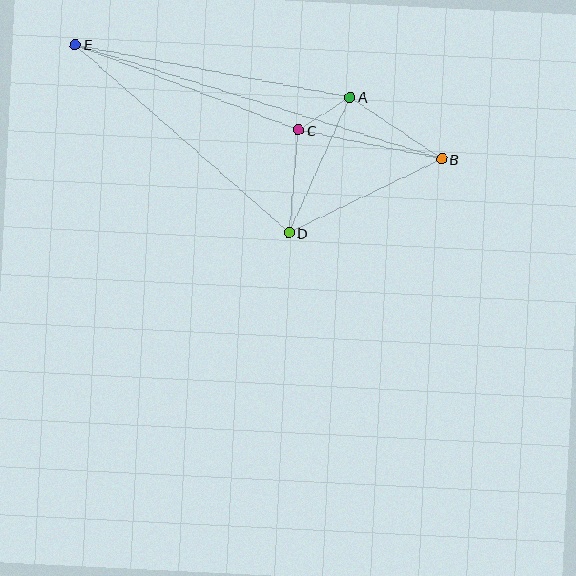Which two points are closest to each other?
Points A and C are closest to each other.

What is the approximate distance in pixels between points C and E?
The distance between C and E is approximately 239 pixels.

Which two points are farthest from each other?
Points B and E are farthest from each other.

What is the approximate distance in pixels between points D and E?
The distance between D and E is approximately 284 pixels.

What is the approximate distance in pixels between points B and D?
The distance between B and D is approximately 170 pixels.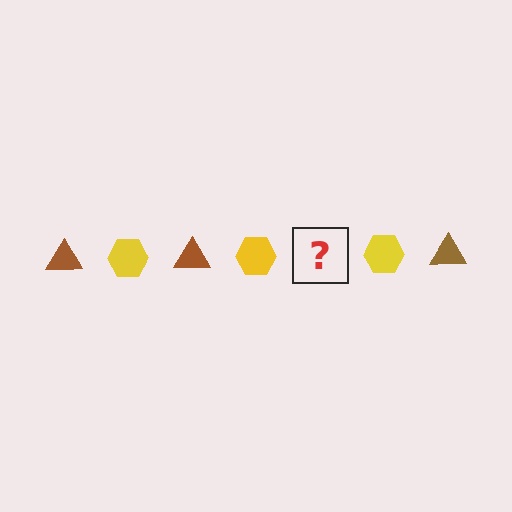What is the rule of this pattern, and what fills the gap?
The rule is that the pattern alternates between brown triangle and yellow hexagon. The gap should be filled with a brown triangle.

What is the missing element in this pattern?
The missing element is a brown triangle.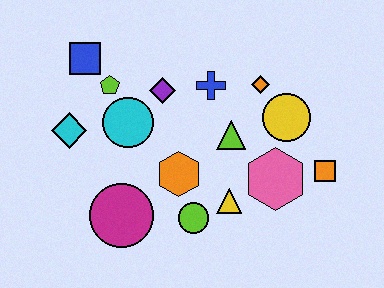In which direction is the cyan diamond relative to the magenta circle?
The cyan diamond is above the magenta circle.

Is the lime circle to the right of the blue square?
Yes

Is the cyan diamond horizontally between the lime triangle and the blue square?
No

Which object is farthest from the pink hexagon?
The blue square is farthest from the pink hexagon.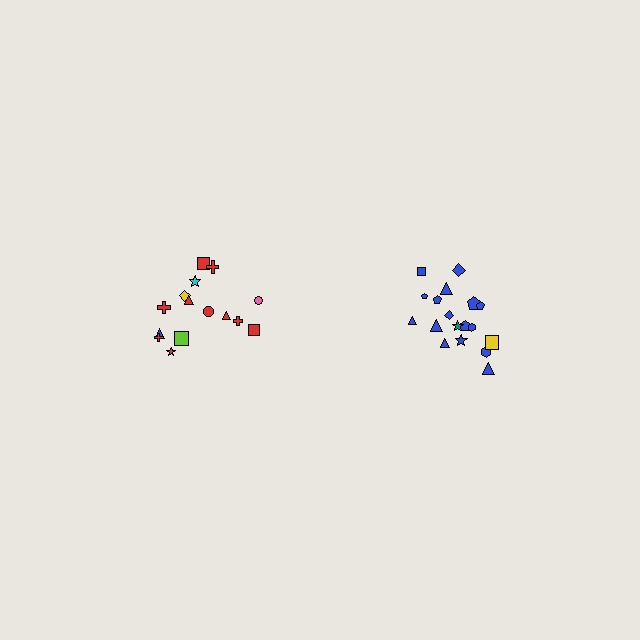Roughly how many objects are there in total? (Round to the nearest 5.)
Roughly 35 objects in total.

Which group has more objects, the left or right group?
The right group.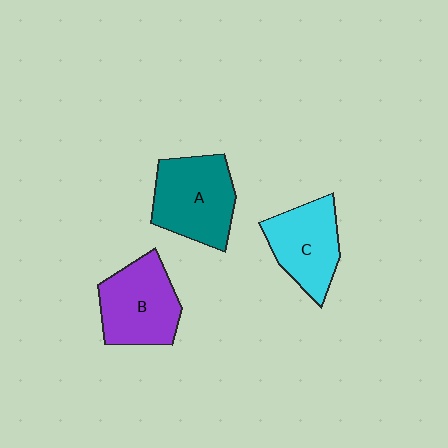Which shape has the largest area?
Shape A (teal).